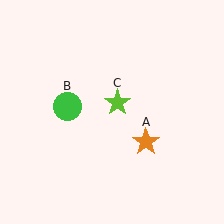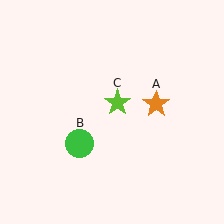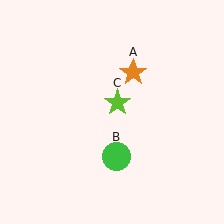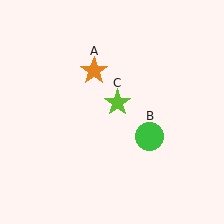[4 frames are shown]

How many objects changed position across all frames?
2 objects changed position: orange star (object A), green circle (object B).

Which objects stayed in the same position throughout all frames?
Lime star (object C) remained stationary.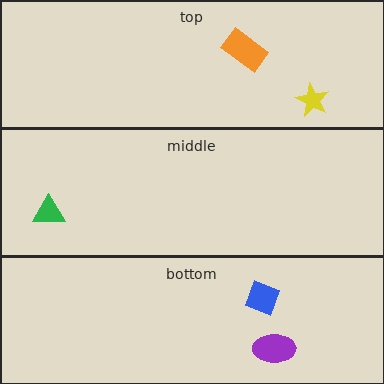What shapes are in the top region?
The orange rectangle, the yellow star.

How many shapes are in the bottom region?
2.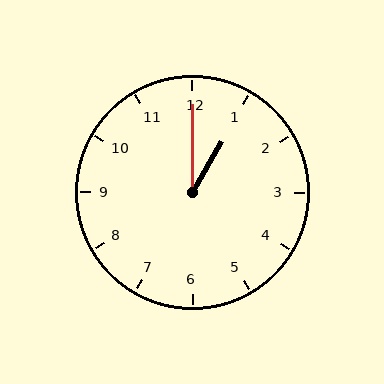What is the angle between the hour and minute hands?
Approximately 30 degrees.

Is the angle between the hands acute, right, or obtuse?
It is acute.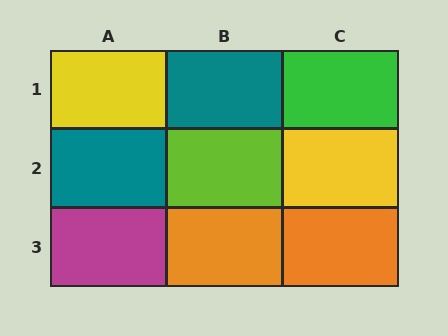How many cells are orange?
2 cells are orange.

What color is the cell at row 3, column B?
Orange.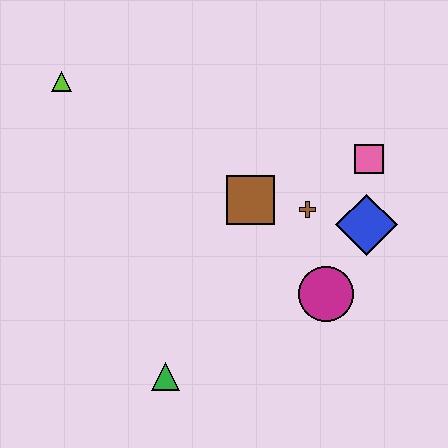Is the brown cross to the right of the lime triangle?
Yes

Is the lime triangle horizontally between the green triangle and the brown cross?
No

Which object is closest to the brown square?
The brown cross is closest to the brown square.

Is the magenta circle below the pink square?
Yes